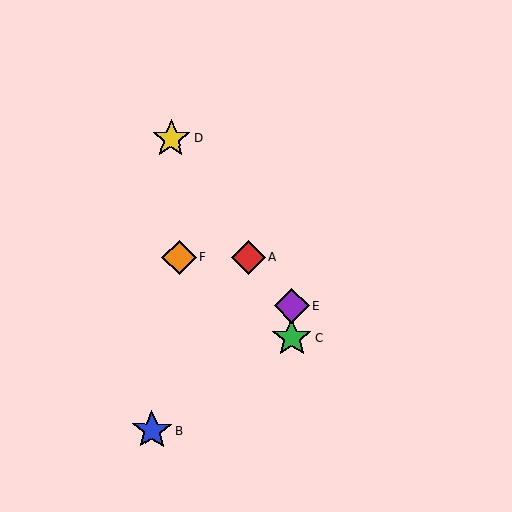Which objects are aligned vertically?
Objects C, E are aligned vertically.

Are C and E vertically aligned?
Yes, both are at x≈291.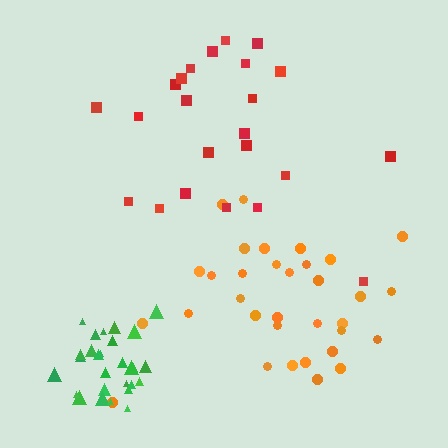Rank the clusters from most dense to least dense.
green, orange, red.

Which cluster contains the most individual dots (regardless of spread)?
Orange (33).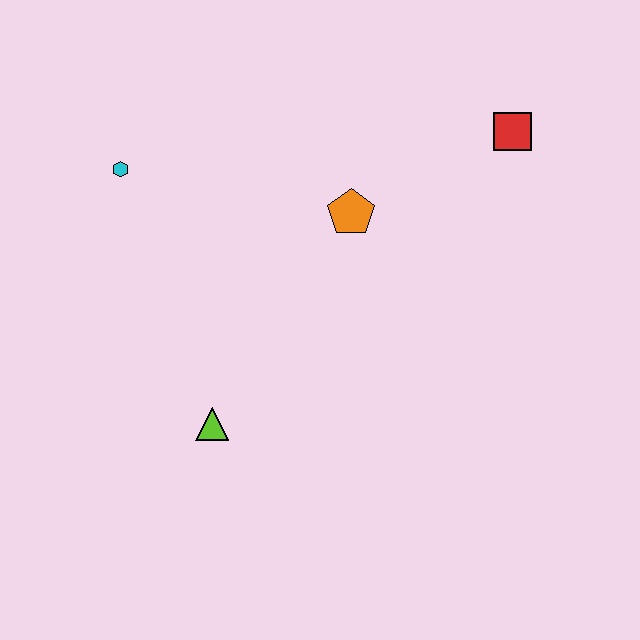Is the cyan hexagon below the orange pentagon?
No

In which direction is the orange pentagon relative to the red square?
The orange pentagon is to the left of the red square.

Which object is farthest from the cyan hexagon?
The red square is farthest from the cyan hexagon.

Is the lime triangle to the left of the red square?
Yes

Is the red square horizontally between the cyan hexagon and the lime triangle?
No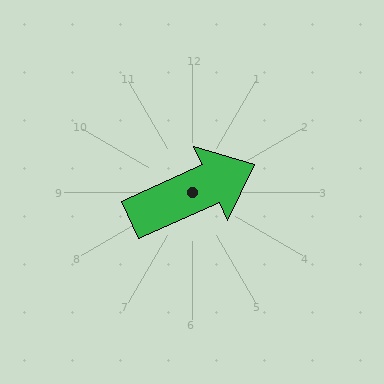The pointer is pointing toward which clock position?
Roughly 2 o'clock.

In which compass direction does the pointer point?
Northeast.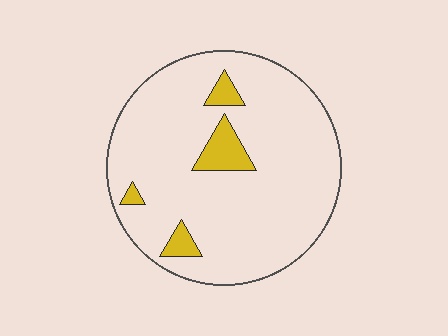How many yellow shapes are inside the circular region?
4.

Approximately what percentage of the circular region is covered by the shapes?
Approximately 10%.